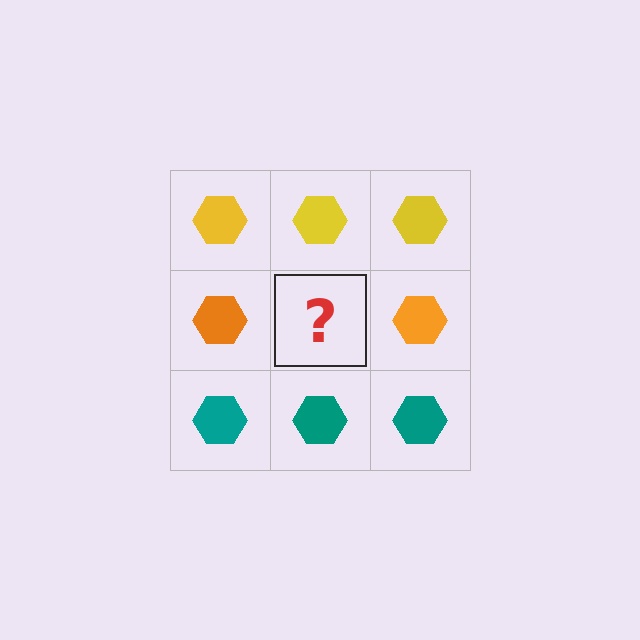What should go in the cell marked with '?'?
The missing cell should contain an orange hexagon.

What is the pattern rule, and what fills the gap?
The rule is that each row has a consistent color. The gap should be filled with an orange hexagon.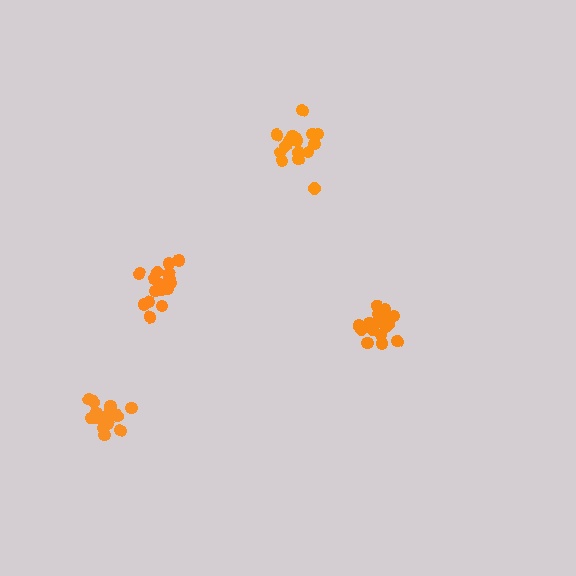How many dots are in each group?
Group 1: 16 dots, Group 2: 20 dots, Group 3: 16 dots, Group 4: 19 dots (71 total).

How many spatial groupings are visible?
There are 4 spatial groupings.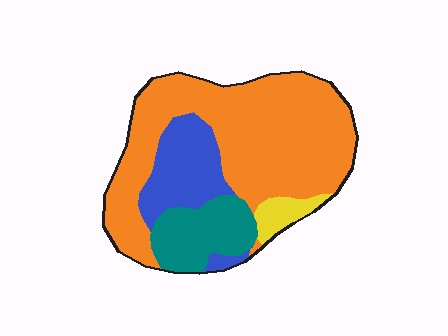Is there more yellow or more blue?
Blue.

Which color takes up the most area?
Orange, at roughly 60%.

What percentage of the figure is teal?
Teal takes up about one sixth (1/6) of the figure.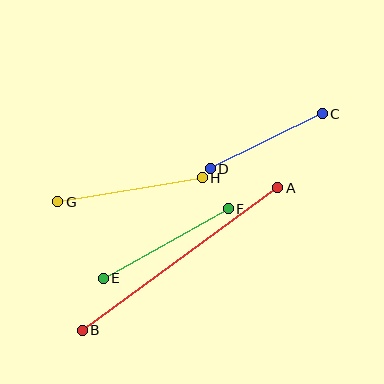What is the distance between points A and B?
The distance is approximately 242 pixels.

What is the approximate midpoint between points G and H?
The midpoint is at approximately (130, 190) pixels.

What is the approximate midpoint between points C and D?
The midpoint is at approximately (266, 141) pixels.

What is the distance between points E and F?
The distance is approximately 143 pixels.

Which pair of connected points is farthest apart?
Points A and B are farthest apart.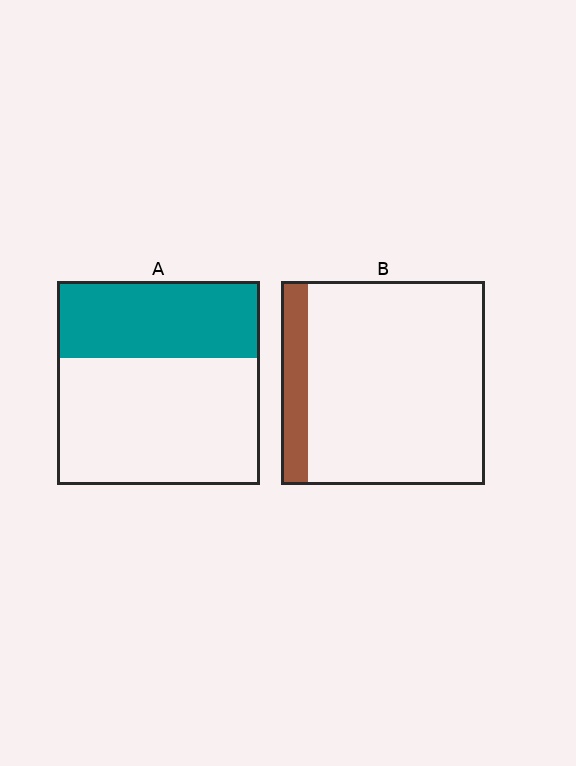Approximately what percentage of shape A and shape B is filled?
A is approximately 40% and B is approximately 15%.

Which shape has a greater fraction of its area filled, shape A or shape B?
Shape A.